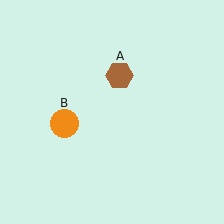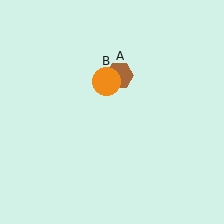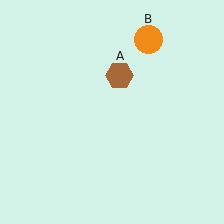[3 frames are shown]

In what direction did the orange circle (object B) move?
The orange circle (object B) moved up and to the right.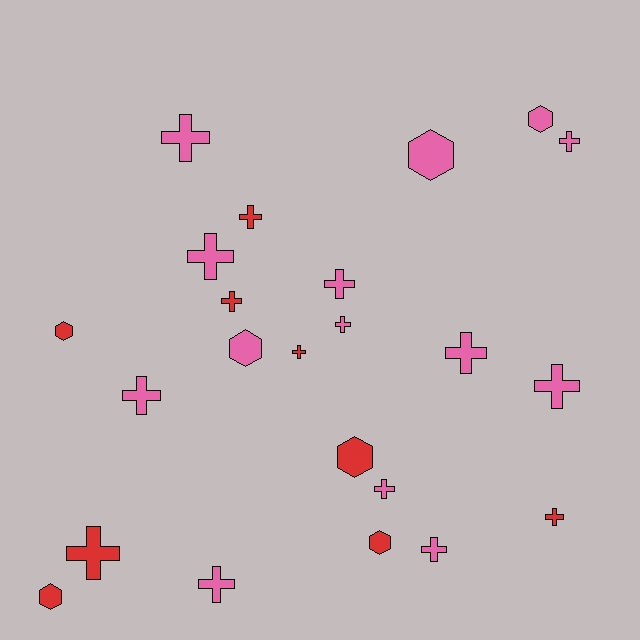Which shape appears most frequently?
Cross, with 16 objects.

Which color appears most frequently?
Pink, with 14 objects.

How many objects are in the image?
There are 23 objects.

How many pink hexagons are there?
There are 3 pink hexagons.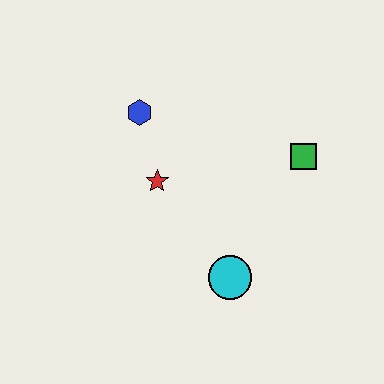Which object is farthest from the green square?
The blue hexagon is farthest from the green square.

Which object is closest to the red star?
The blue hexagon is closest to the red star.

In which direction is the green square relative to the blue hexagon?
The green square is to the right of the blue hexagon.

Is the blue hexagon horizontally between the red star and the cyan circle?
No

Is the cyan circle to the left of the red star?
No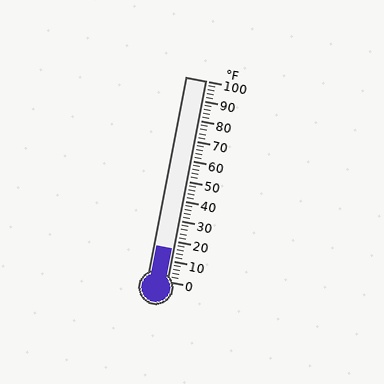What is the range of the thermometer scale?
The thermometer scale ranges from 0°F to 100°F.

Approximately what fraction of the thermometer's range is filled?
The thermometer is filled to approximately 15% of its range.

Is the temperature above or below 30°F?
The temperature is below 30°F.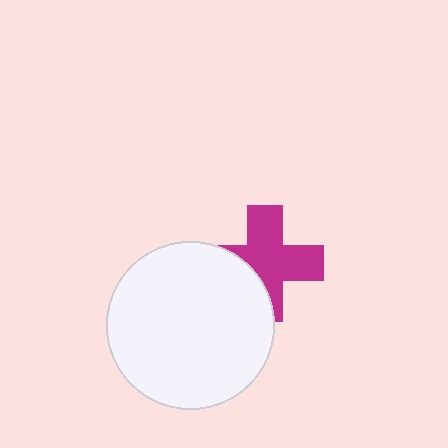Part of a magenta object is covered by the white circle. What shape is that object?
It is a cross.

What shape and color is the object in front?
The object in front is a white circle.